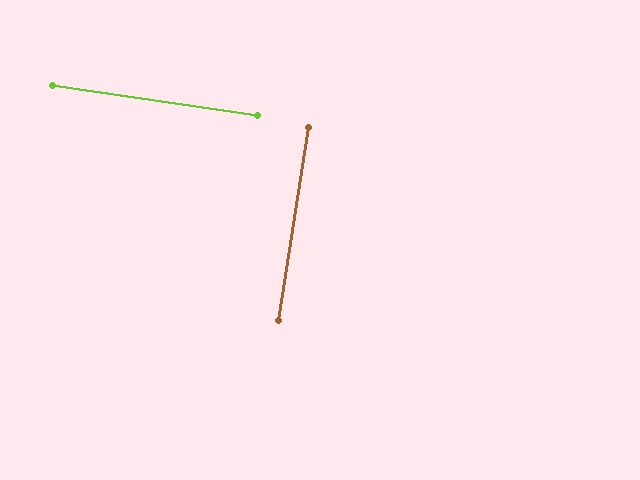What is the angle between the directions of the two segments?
Approximately 89 degrees.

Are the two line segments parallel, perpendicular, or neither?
Perpendicular — they meet at approximately 89°.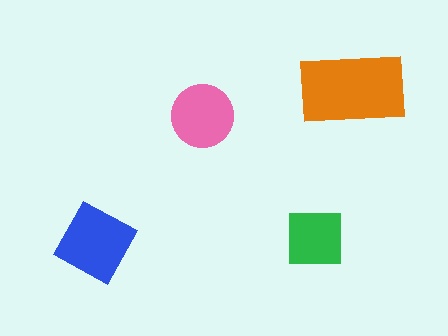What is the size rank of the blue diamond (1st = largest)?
2nd.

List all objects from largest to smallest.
The orange rectangle, the blue diamond, the pink circle, the green square.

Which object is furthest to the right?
The orange rectangle is rightmost.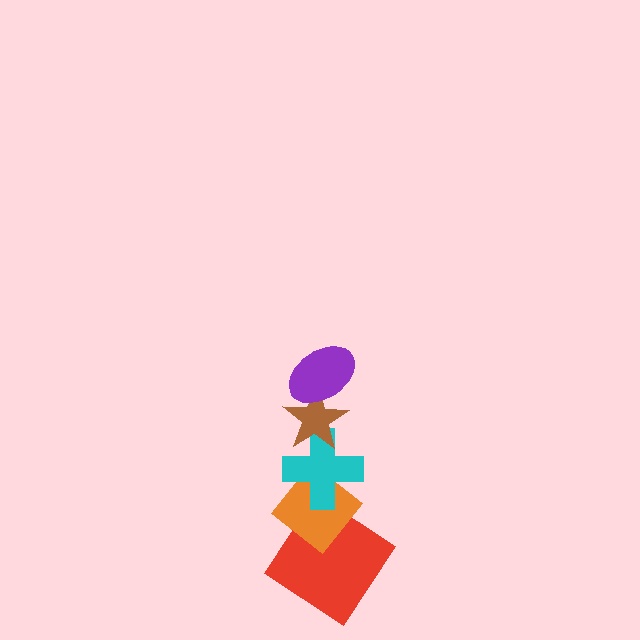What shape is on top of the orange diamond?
The cyan cross is on top of the orange diamond.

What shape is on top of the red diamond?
The orange diamond is on top of the red diamond.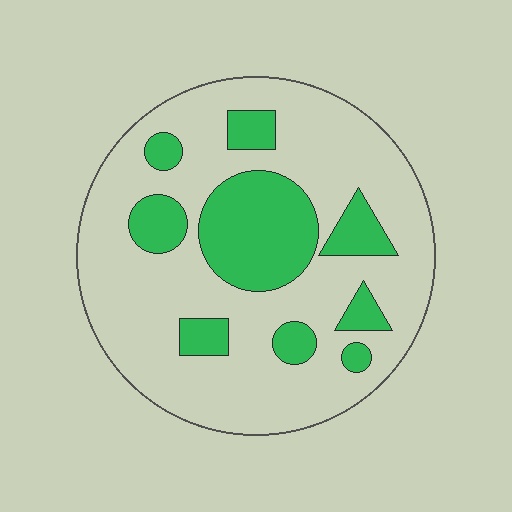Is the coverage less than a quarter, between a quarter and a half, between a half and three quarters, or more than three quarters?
Between a quarter and a half.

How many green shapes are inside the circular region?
9.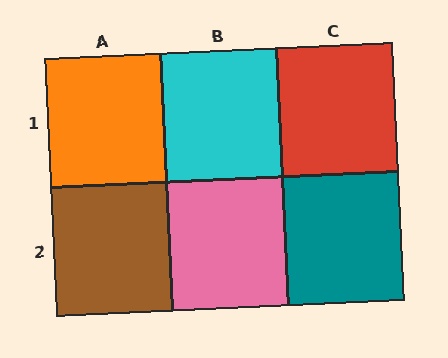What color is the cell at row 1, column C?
Red.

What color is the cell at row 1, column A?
Orange.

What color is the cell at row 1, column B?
Cyan.